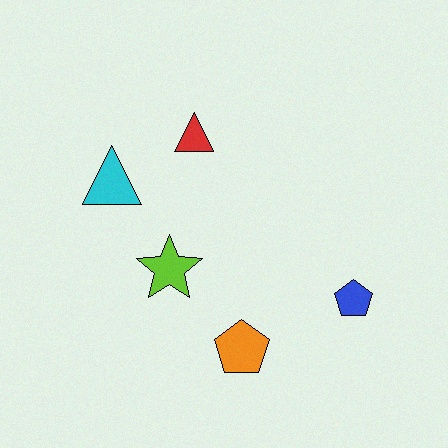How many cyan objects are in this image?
There is 1 cyan object.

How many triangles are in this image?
There are 2 triangles.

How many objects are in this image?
There are 5 objects.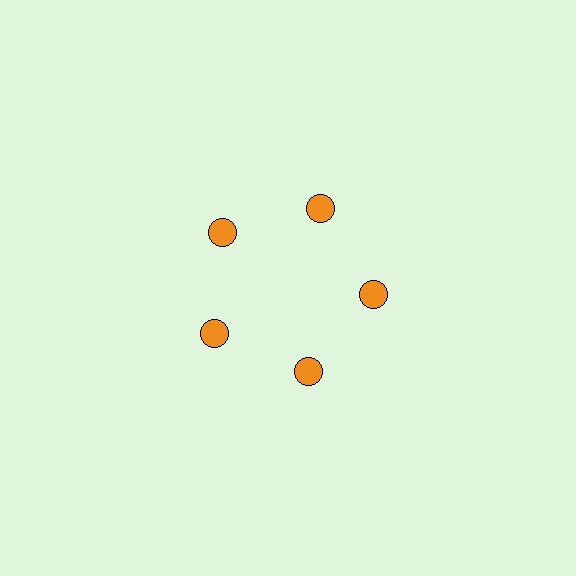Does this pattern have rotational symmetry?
Yes, this pattern has 5-fold rotational symmetry. It looks the same after rotating 72 degrees around the center.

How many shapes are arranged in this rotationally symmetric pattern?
There are 5 shapes, arranged in 5 groups of 1.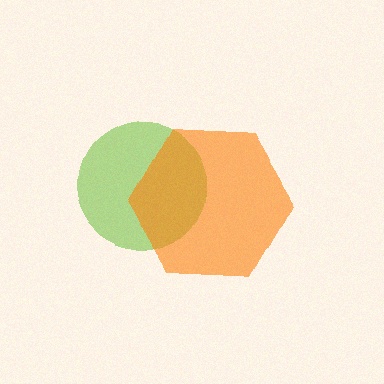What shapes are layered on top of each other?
The layered shapes are: a lime circle, an orange hexagon.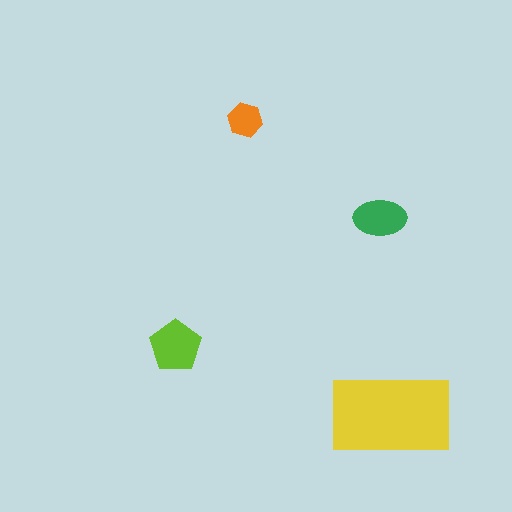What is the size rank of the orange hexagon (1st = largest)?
4th.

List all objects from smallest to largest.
The orange hexagon, the green ellipse, the lime pentagon, the yellow rectangle.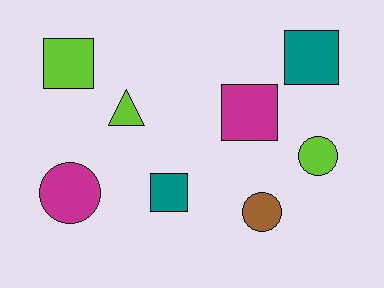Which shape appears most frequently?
Square, with 4 objects.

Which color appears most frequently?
Lime, with 3 objects.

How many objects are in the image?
There are 8 objects.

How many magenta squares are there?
There is 1 magenta square.